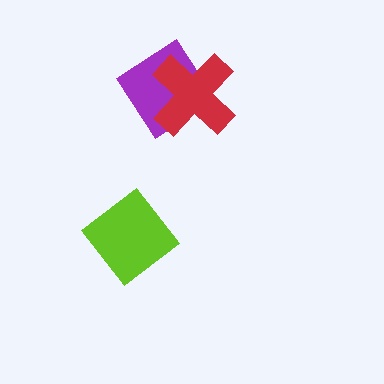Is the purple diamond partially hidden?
Yes, it is partially covered by another shape.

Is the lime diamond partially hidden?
No, no other shape covers it.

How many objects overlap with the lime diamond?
0 objects overlap with the lime diamond.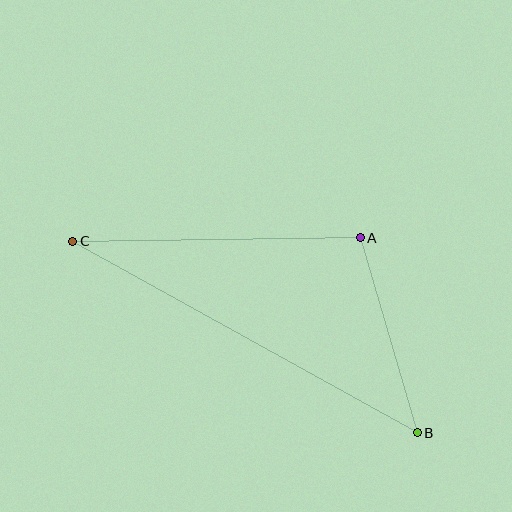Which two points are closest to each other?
Points A and B are closest to each other.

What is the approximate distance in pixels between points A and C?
The distance between A and C is approximately 287 pixels.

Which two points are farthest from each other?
Points B and C are farthest from each other.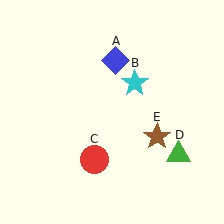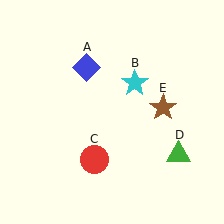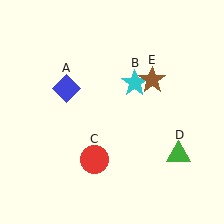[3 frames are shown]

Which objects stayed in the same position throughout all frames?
Cyan star (object B) and red circle (object C) and green triangle (object D) remained stationary.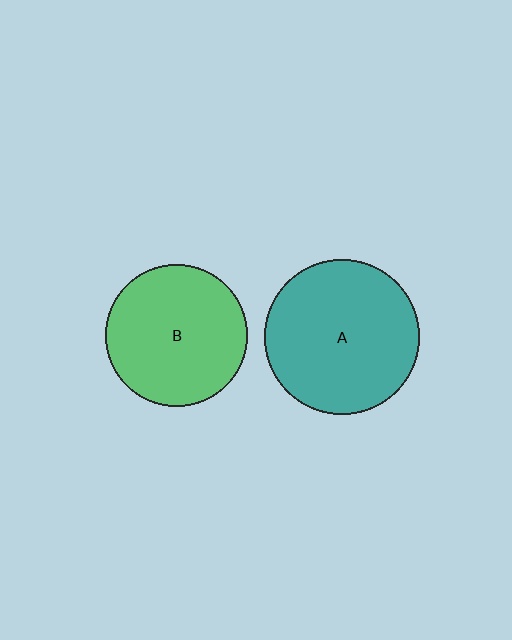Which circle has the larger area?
Circle A (teal).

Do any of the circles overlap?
No, none of the circles overlap.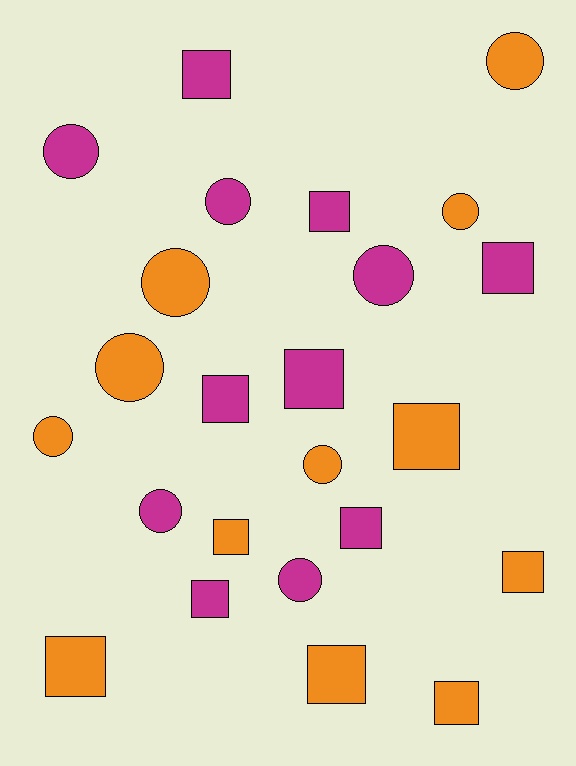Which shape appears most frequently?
Square, with 13 objects.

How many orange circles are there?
There are 6 orange circles.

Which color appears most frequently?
Orange, with 12 objects.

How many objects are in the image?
There are 24 objects.